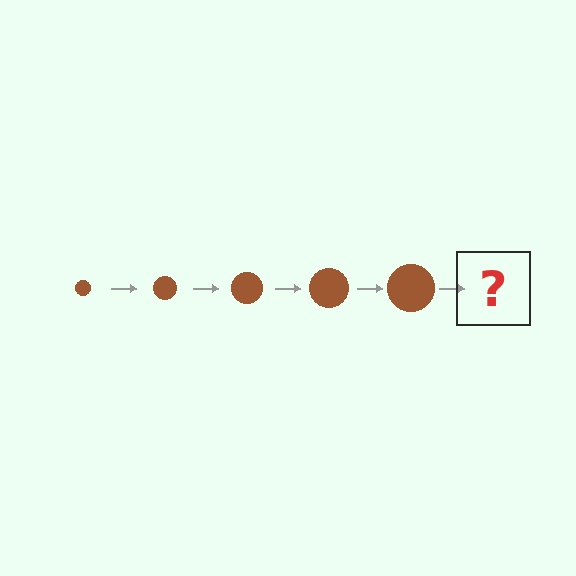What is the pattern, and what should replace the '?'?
The pattern is that the circle gets progressively larger each step. The '?' should be a brown circle, larger than the previous one.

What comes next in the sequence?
The next element should be a brown circle, larger than the previous one.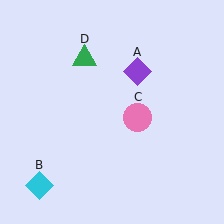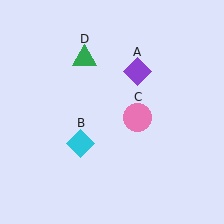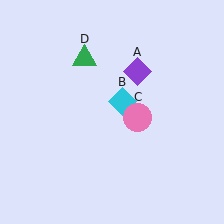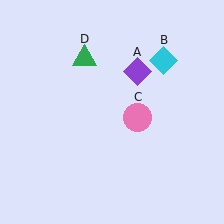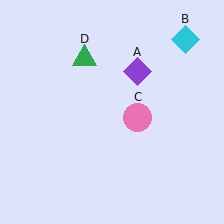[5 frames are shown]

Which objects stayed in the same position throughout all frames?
Purple diamond (object A) and pink circle (object C) and green triangle (object D) remained stationary.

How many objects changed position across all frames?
1 object changed position: cyan diamond (object B).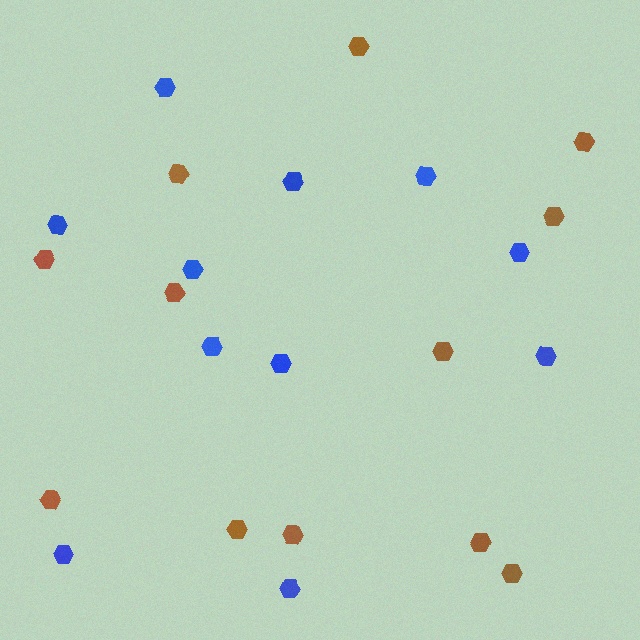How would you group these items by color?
There are 2 groups: one group of brown hexagons (12) and one group of blue hexagons (11).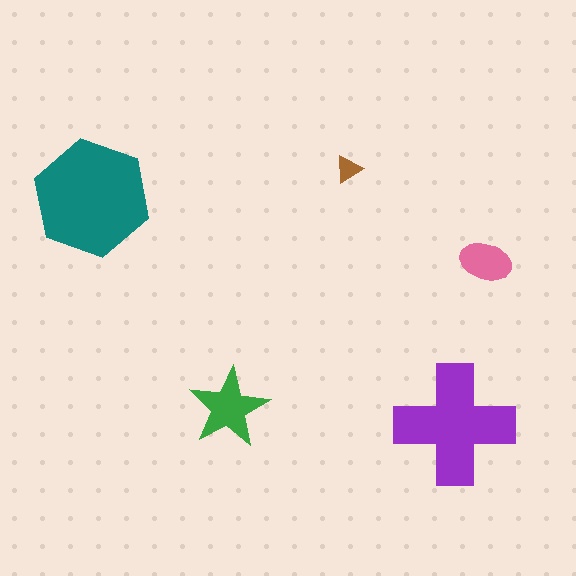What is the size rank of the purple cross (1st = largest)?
2nd.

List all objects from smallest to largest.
The brown triangle, the pink ellipse, the green star, the purple cross, the teal hexagon.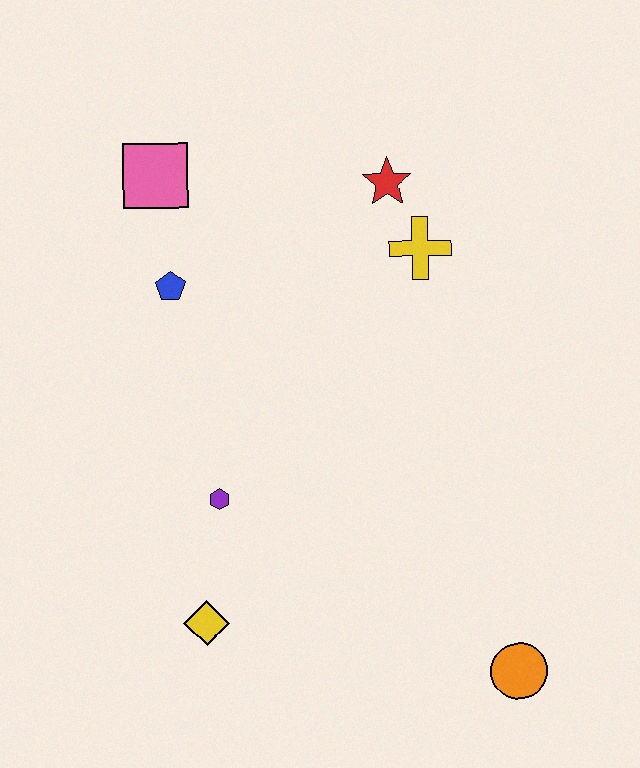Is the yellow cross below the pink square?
Yes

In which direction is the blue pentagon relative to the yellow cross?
The blue pentagon is to the left of the yellow cross.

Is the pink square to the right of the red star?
No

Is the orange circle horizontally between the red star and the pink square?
No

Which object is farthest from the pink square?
The orange circle is farthest from the pink square.